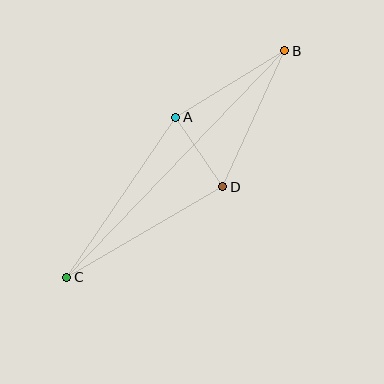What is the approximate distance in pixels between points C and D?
The distance between C and D is approximately 180 pixels.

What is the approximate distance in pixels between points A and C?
The distance between A and C is approximately 193 pixels.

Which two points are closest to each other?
Points A and D are closest to each other.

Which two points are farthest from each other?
Points B and C are farthest from each other.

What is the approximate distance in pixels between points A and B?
The distance between A and B is approximately 128 pixels.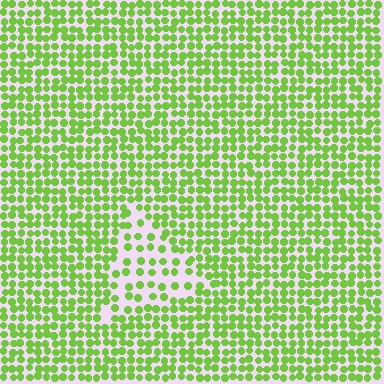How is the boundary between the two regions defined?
The boundary is defined by a change in element density (approximately 2.1x ratio). All elements are the same color, size, and shape.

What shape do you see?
I see a triangle.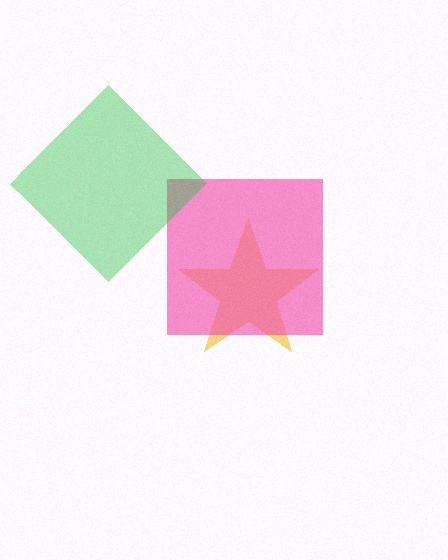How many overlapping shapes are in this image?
There are 3 overlapping shapes in the image.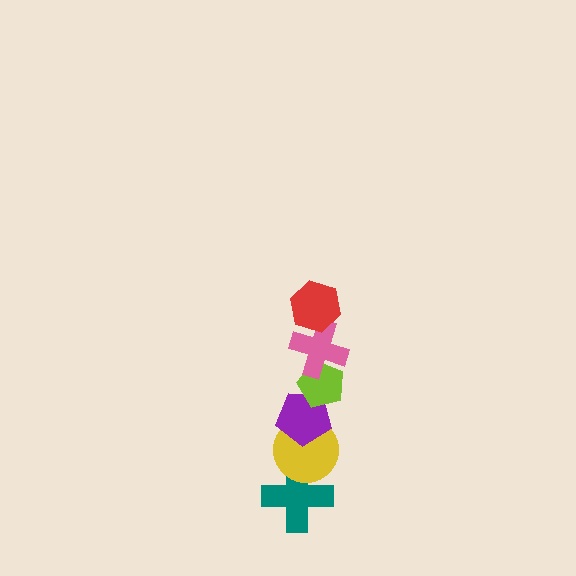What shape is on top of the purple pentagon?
The lime pentagon is on top of the purple pentagon.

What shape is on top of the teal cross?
The yellow circle is on top of the teal cross.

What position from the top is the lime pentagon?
The lime pentagon is 3rd from the top.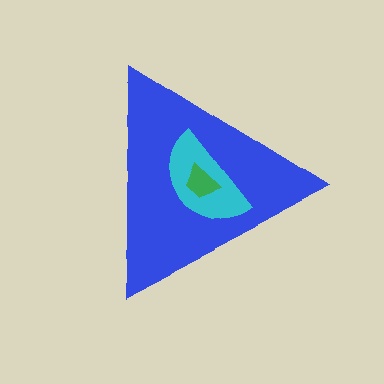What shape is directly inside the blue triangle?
The cyan semicircle.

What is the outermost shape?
The blue triangle.